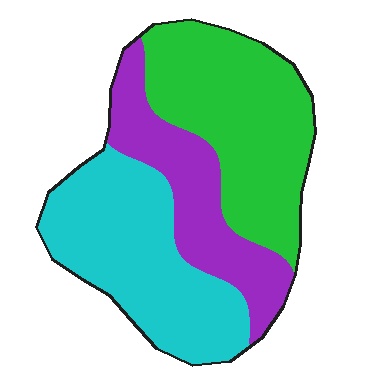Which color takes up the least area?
Purple, at roughly 25%.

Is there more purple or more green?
Green.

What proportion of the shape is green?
Green takes up between a quarter and a half of the shape.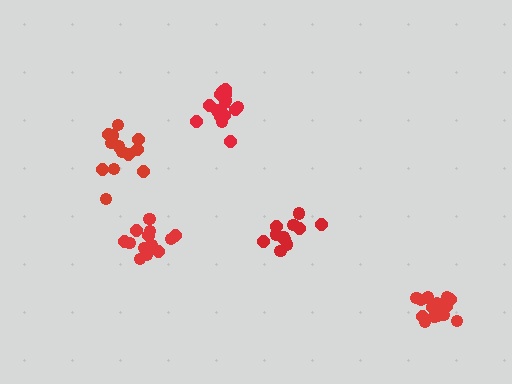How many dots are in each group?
Group 1: 15 dots, Group 2: 13 dots, Group 3: 13 dots, Group 4: 15 dots, Group 5: 11 dots (67 total).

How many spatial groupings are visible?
There are 5 spatial groupings.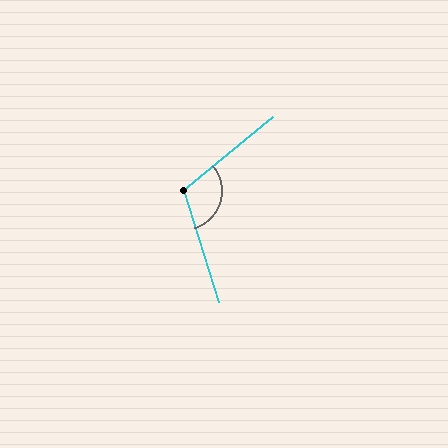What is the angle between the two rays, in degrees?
Approximately 112 degrees.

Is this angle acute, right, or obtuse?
It is obtuse.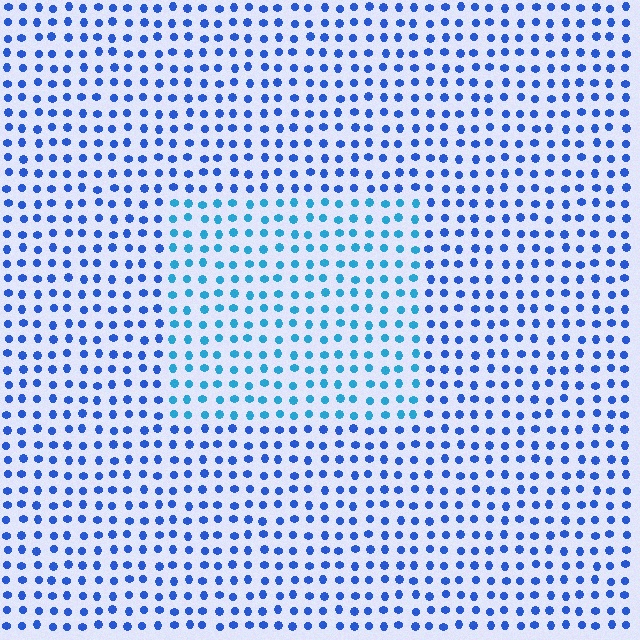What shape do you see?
I see a rectangle.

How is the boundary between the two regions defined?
The boundary is defined purely by a slight shift in hue (about 28 degrees). Spacing, size, and orientation are identical on both sides.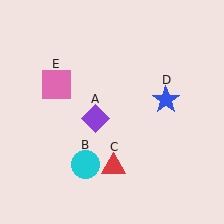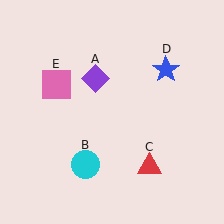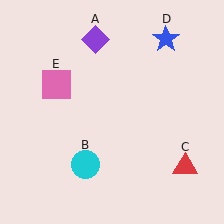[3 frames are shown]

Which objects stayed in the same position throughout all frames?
Cyan circle (object B) and pink square (object E) remained stationary.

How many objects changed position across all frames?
3 objects changed position: purple diamond (object A), red triangle (object C), blue star (object D).